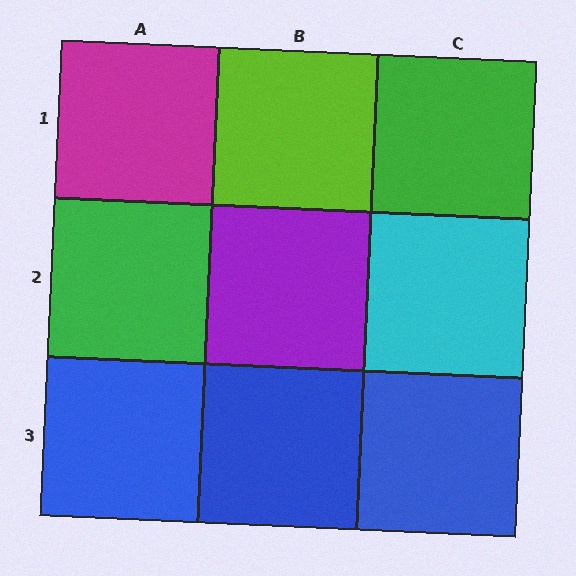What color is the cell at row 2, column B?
Purple.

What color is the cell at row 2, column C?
Cyan.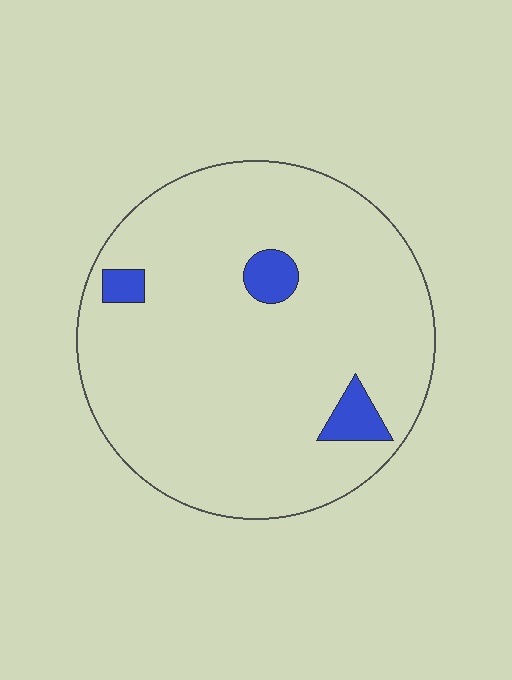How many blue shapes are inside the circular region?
3.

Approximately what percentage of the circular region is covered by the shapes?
Approximately 5%.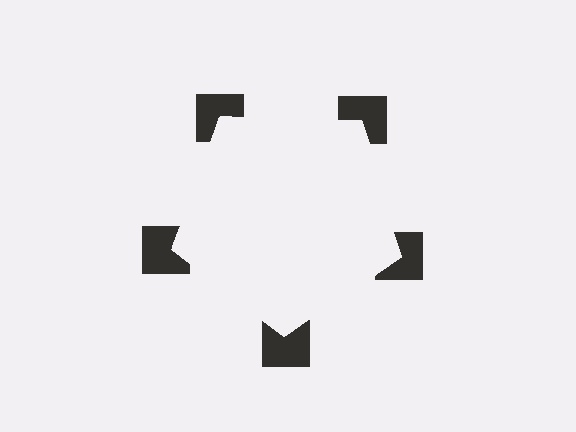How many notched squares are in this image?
There are 5 — one at each vertex of the illusory pentagon.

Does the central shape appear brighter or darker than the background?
It typically appears slightly brighter than the background, even though no actual brightness change is drawn.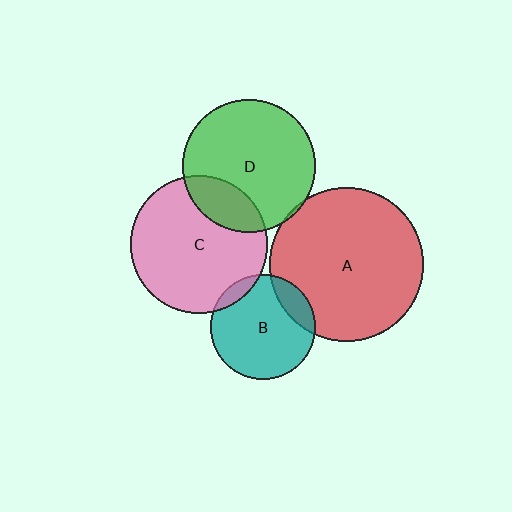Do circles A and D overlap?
Yes.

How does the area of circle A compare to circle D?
Approximately 1.3 times.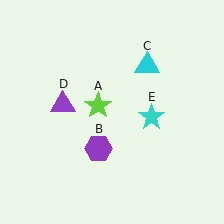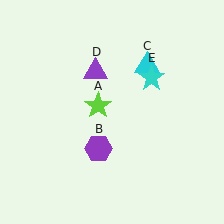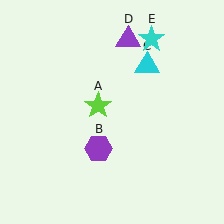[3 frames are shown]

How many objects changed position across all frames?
2 objects changed position: purple triangle (object D), cyan star (object E).